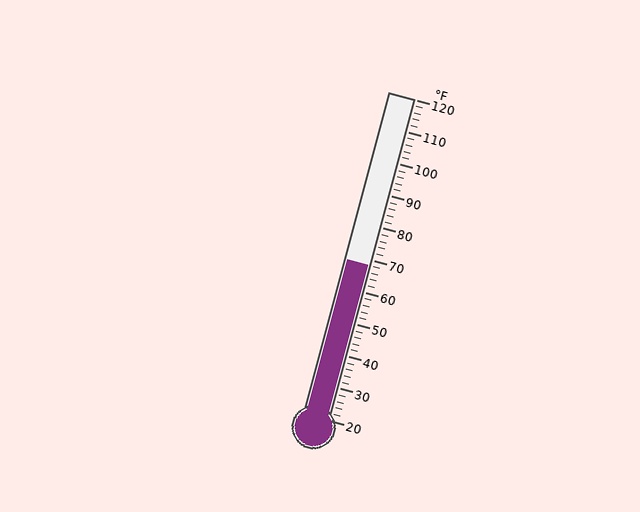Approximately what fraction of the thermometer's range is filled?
The thermometer is filled to approximately 50% of its range.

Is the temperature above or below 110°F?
The temperature is below 110°F.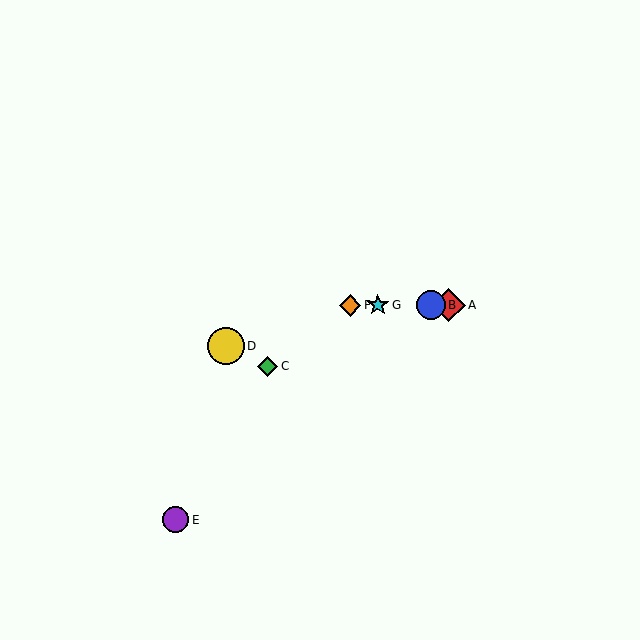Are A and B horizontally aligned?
Yes, both are at y≈305.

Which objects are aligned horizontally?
Objects A, B, F, G are aligned horizontally.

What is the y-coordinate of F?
Object F is at y≈305.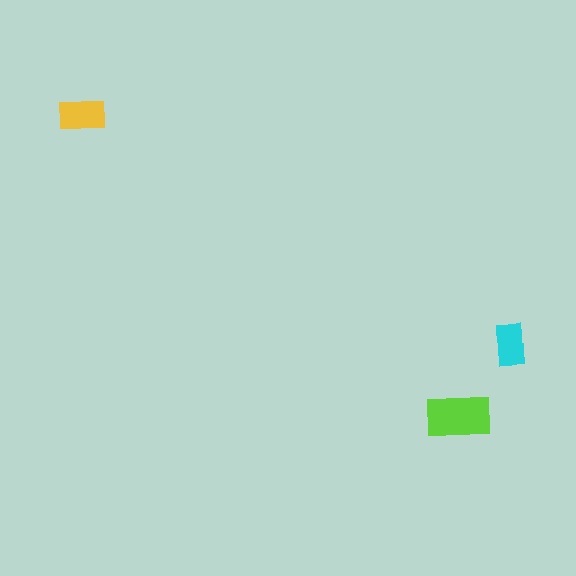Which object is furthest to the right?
The cyan rectangle is rightmost.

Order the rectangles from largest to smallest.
the lime one, the yellow one, the cyan one.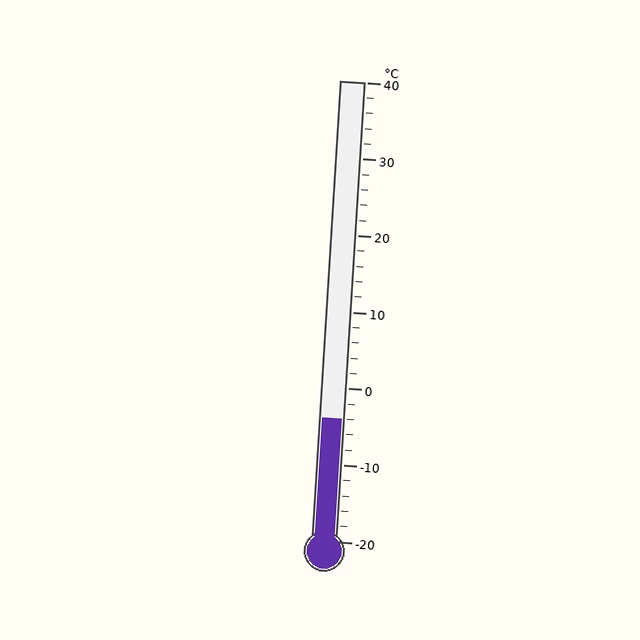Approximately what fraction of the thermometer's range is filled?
The thermometer is filled to approximately 25% of its range.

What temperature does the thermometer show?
The thermometer shows approximately -4°C.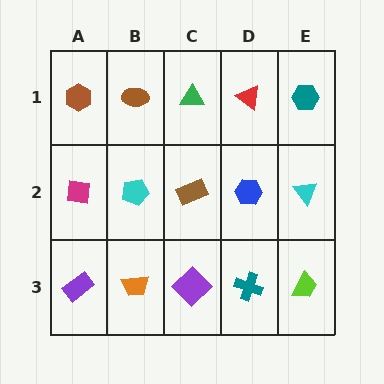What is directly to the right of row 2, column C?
A blue hexagon.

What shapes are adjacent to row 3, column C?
A brown rectangle (row 2, column C), an orange trapezoid (row 3, column B), a teal cross (row 3, column D).